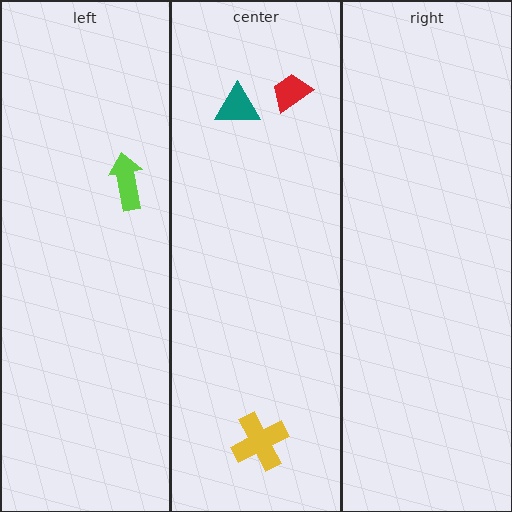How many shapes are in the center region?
3.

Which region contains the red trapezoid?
The center region.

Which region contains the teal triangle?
The center region.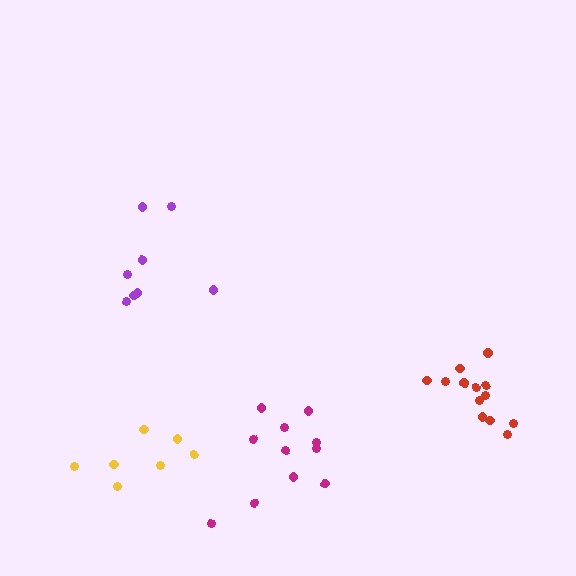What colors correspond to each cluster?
The clusters are colored: red, purple, yellow, magenta.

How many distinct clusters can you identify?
There are 4 distinct clusters.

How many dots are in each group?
Group 1: 13 dots, Group 2: 8 dots, Group 3: 7 dots, Group 4: 11 dots (39 total).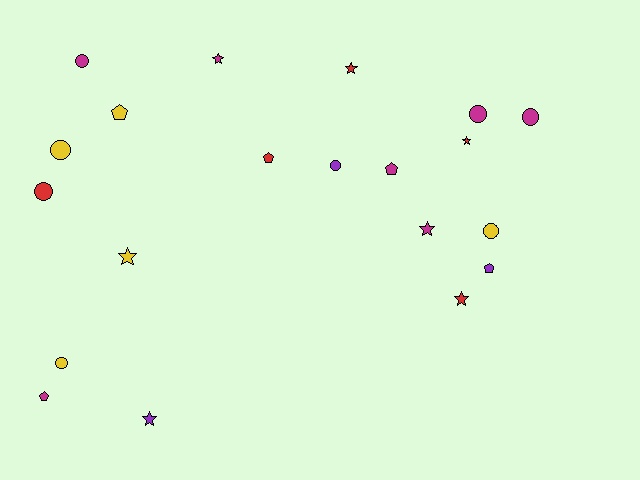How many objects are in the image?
There are 20 objects.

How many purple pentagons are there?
There is 1 purple pentagon.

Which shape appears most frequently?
Circle, with 8 objects.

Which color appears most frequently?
Magenta, with 7 objects.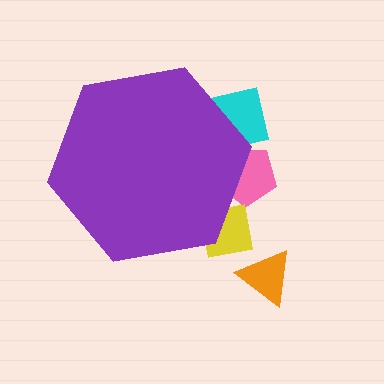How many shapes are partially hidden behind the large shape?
3 shapes are partially hidden.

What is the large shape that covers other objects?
A purple hexagon.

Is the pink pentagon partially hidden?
Yes, the pink pentagon is partially hidden behind the purple hexagon.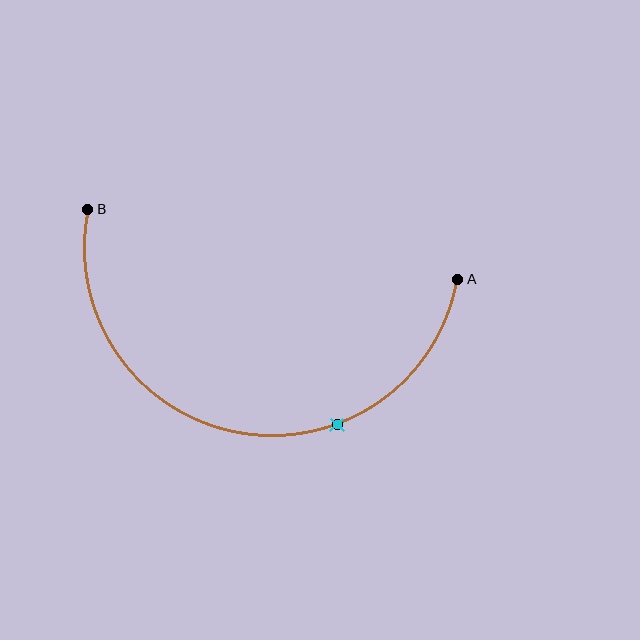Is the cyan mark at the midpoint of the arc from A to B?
No. The cyan mark lies on the arc but is closer to endpoint A. The arc midpoint would be at the point on the curve equidistant along the arc from both A and B.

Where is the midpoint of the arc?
The arc midpoint is the point on the curve farthest from the straight line joining A and B. It sits below that line.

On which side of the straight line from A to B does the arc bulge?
The arc bulges below the straight line connecting A and B.